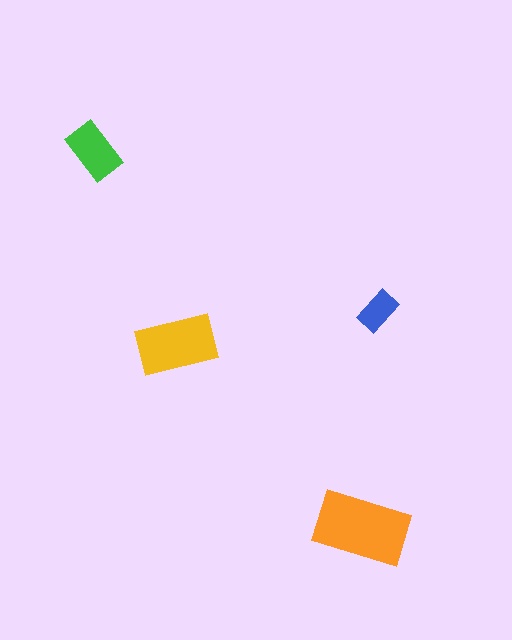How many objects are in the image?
There are 4 objects in the image.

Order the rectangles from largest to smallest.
the orange one, the yellow one, the green one, the blue one.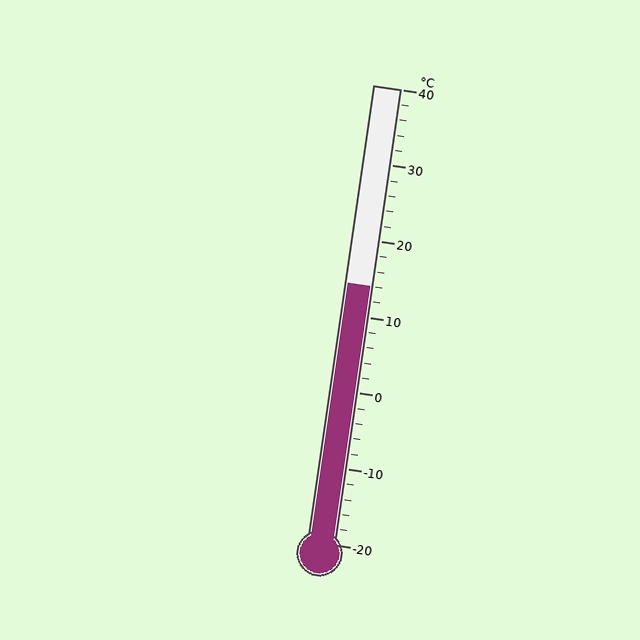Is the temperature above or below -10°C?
The temperature is above -10°C.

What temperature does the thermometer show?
The thermometer shows approximately 14°C.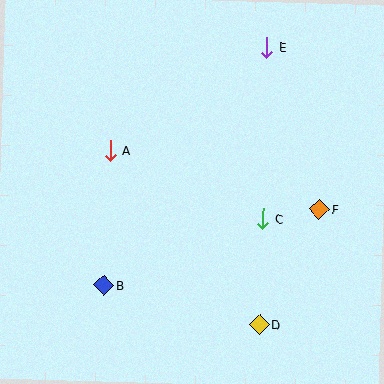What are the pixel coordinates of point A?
Point A is at (111, 150).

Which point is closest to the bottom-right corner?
Point D is closest to the bottom-right corner.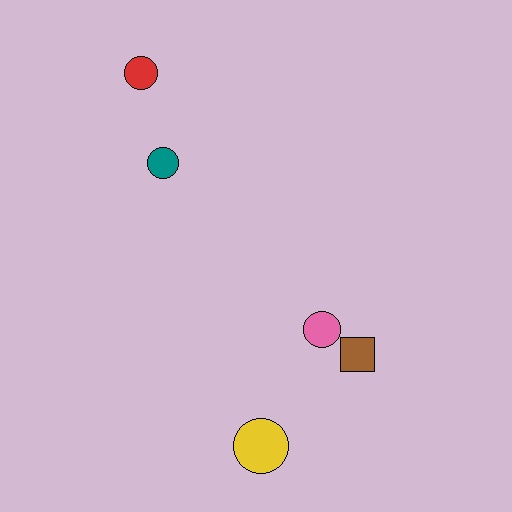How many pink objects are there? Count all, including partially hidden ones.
There is 1 pink object.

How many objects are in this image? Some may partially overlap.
There are 5 objects.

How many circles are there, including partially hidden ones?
There are 4 circles.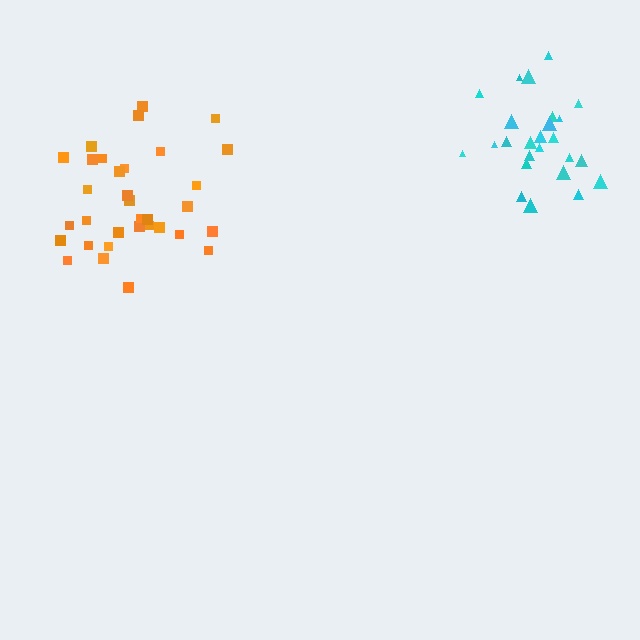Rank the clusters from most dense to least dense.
orange, cyan.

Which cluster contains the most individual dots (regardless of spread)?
Orange (33).